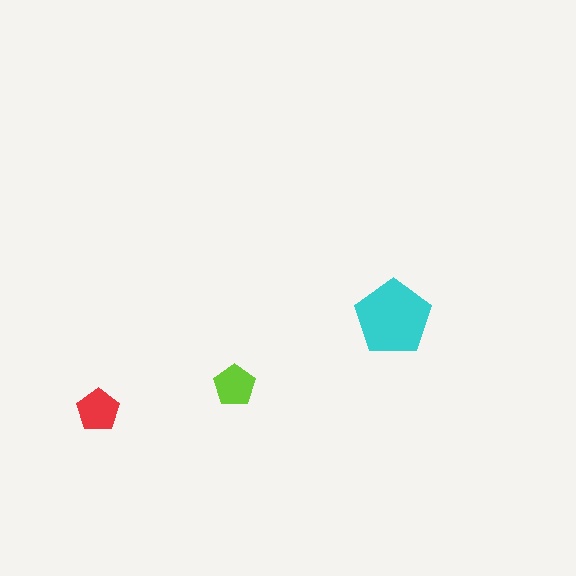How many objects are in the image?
There are 3 objects in the image.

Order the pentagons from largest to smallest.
the cyan one, the red one, the lime one.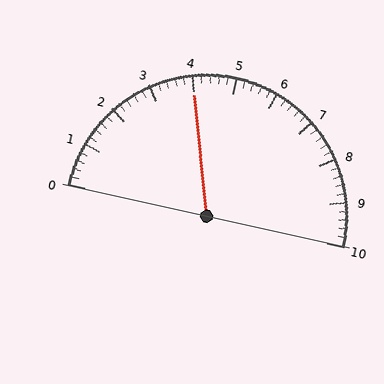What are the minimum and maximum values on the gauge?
The gauge ranges from 0 to 10.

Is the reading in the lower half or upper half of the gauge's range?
The reading is in the lower half of the range (0 to 10).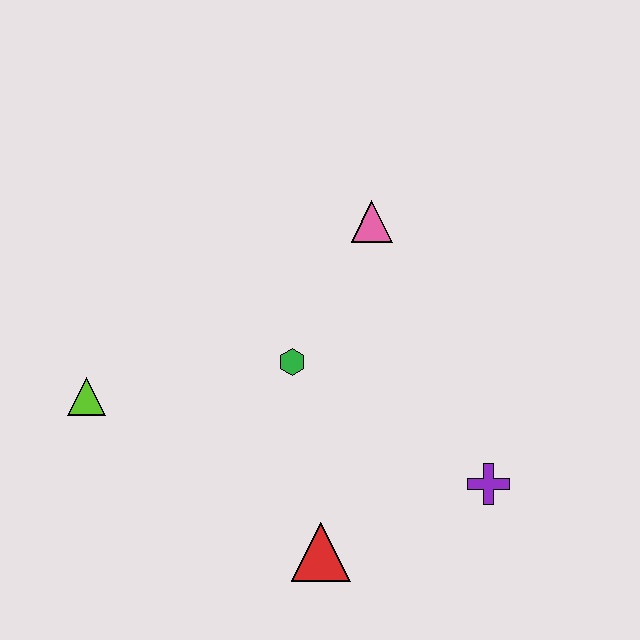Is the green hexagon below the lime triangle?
No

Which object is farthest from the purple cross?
The lime triangle is farthest from the purple cross.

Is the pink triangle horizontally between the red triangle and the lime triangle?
No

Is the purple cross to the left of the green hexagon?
No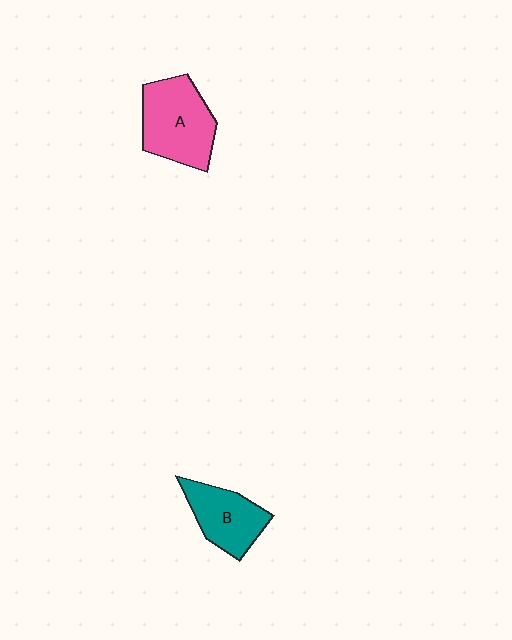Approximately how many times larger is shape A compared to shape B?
Approximately 1.3 times.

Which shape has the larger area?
Shape A (pink).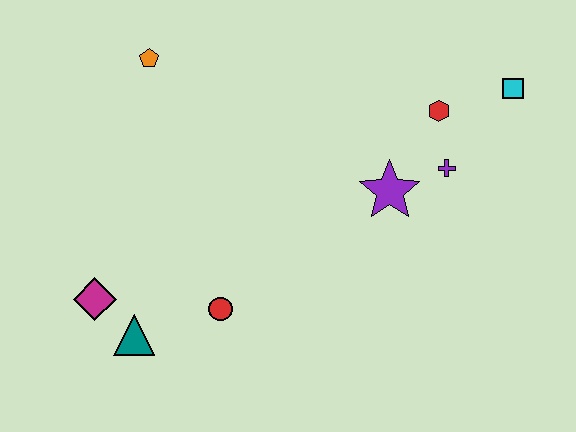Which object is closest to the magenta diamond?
The teal triangle is closest to the magenta diamond.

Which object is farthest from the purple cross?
The magenta diamond is farthest from the purple cross.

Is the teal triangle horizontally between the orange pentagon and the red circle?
No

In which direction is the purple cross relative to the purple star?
The purple cross is to the right of the purple star.